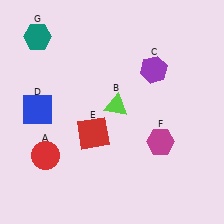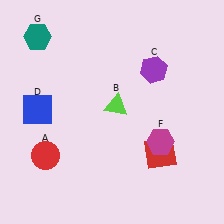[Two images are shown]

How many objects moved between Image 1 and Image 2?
1 object moved between the two images.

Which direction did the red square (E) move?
The red square (E) moved right.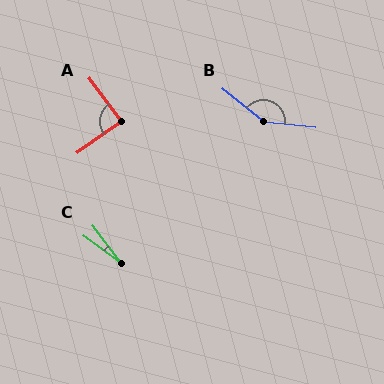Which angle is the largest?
B, at approximately 147 degrees.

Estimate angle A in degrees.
Approximately 89 degrees.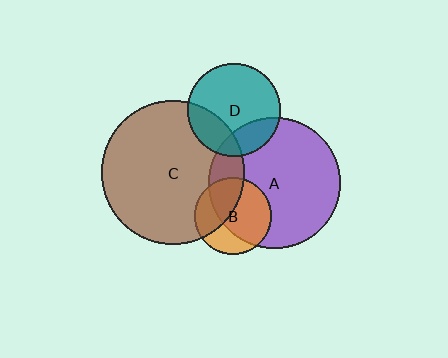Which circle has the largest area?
Circle C (brown).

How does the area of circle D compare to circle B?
Approximately 1.4 times.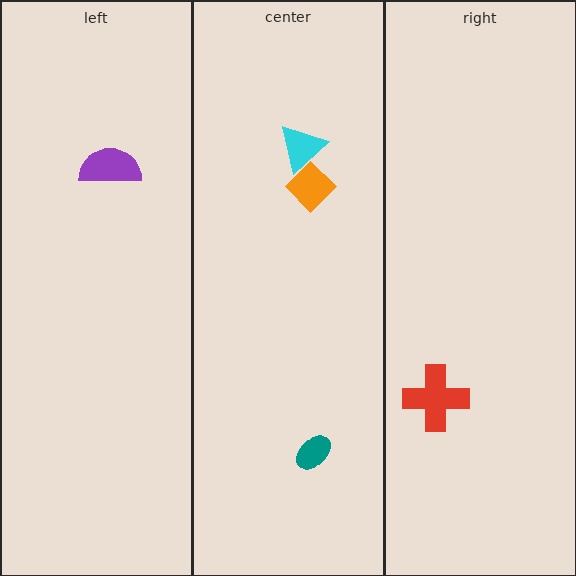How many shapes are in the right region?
1.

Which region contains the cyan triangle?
The center region.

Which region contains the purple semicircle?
The left region.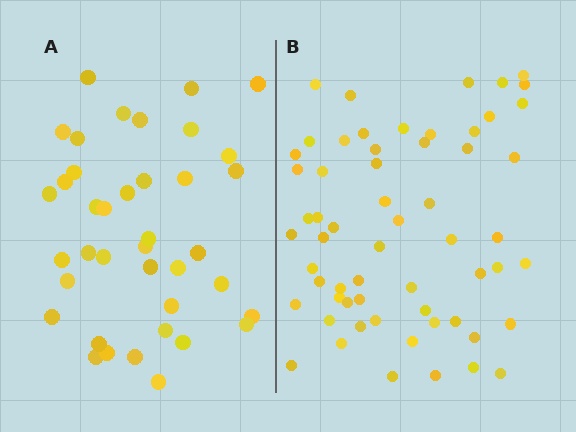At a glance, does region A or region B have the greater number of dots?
Region B (the right region) has more dots.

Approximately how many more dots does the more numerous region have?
Region B has approximately 20 more dots than region A.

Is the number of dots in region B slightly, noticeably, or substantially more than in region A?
Region B has substantially more. The ratio is roughly 1.5 to 1.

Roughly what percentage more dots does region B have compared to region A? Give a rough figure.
About 55% more.